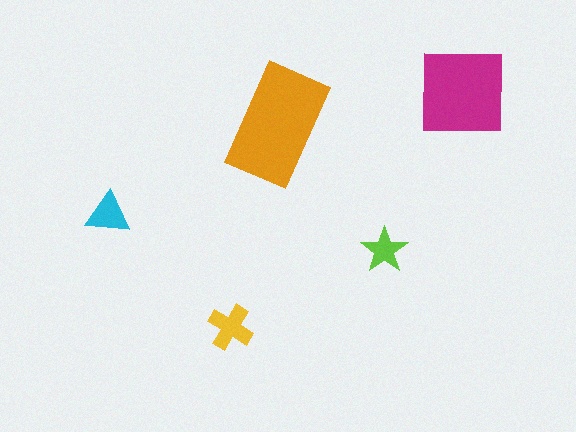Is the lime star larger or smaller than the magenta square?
Smaller.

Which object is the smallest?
The lime star.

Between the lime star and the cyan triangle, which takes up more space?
The cyan triangle.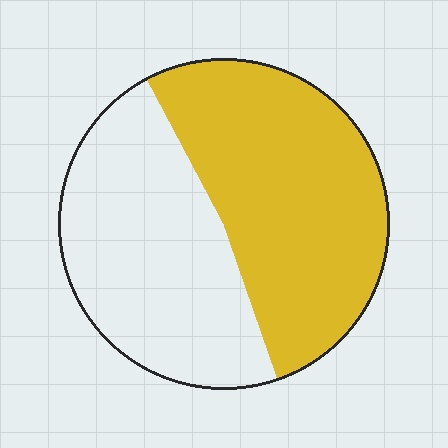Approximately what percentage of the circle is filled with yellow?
Approximately 55%.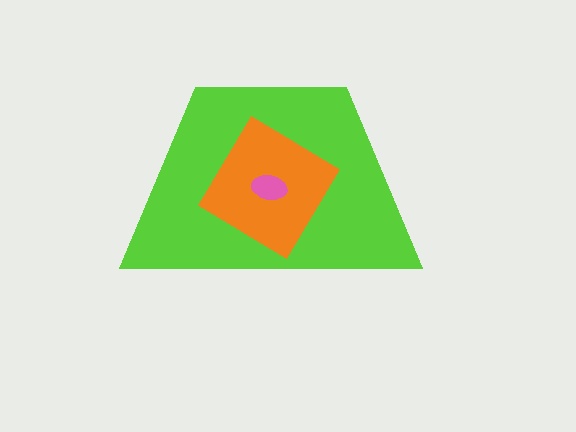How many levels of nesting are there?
3.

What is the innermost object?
The pink ellipse.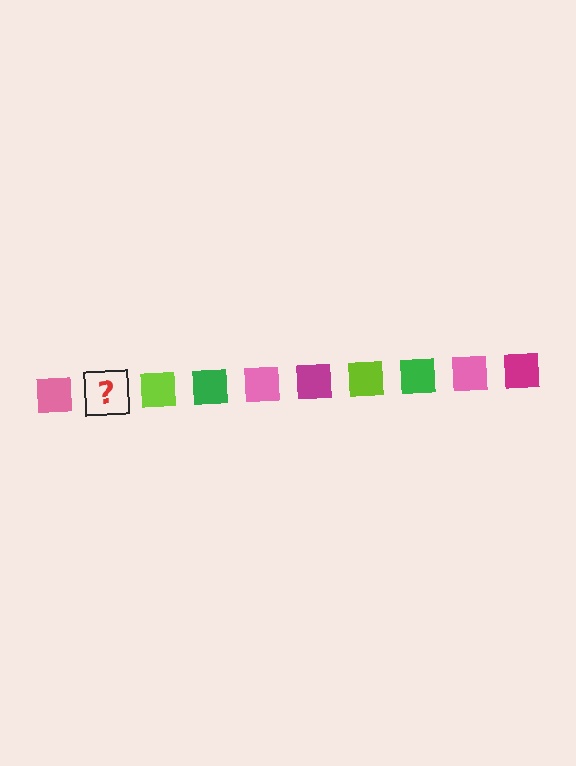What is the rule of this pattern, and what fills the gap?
The rule is that the pattern cycles through pink, magenta, lime, green squares. The gap should be filled with a magenta square.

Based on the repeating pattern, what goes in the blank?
The blank should be a magenta square.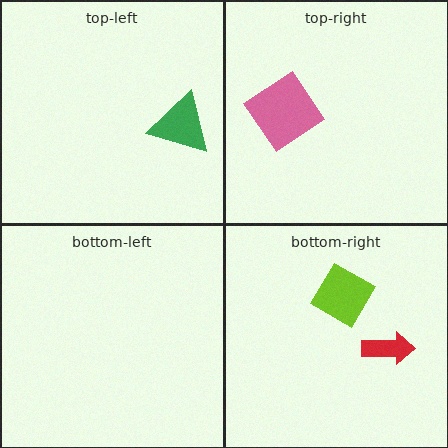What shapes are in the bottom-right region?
The lime diamond, the red arrow.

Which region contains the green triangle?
The top-left region.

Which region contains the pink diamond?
The top-right region.